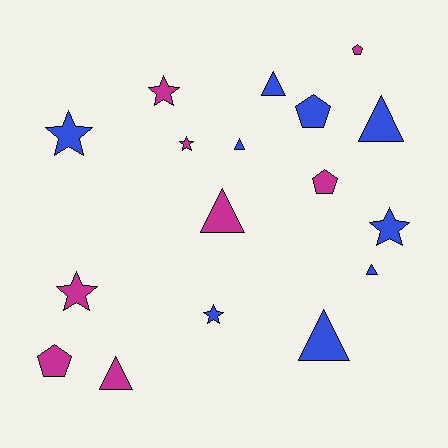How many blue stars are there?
There are 3 blue stars.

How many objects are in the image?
There are 17 objects.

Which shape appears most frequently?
Triangle, with 7 objects.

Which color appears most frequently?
Blue, with 9 objects.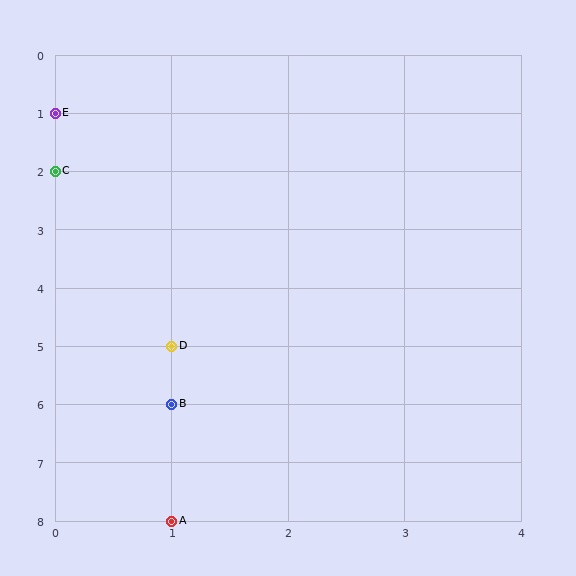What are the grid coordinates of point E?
Point E is at grid coordinates (0, 1).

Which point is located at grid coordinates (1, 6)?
Point B is at (1, 6).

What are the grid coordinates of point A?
Point A is at grid coordinates (1, 8).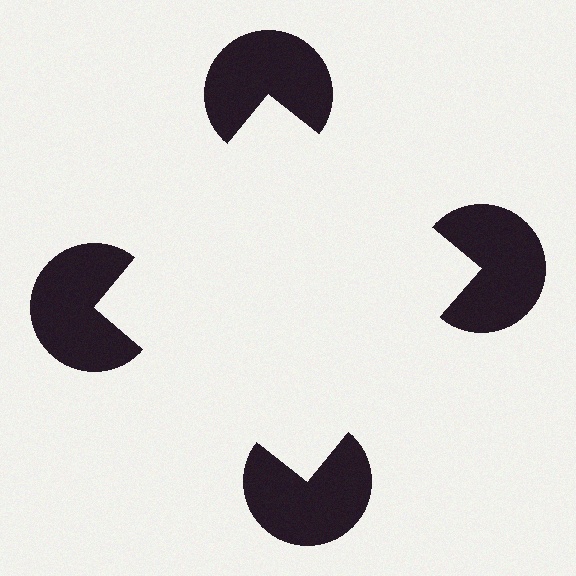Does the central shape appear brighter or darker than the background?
It typically appears slightly brighter than the background, even though no actual brightness change is drawn.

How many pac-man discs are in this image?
There are 4 — one at each vertex of the illusory square.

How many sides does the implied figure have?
4 sides.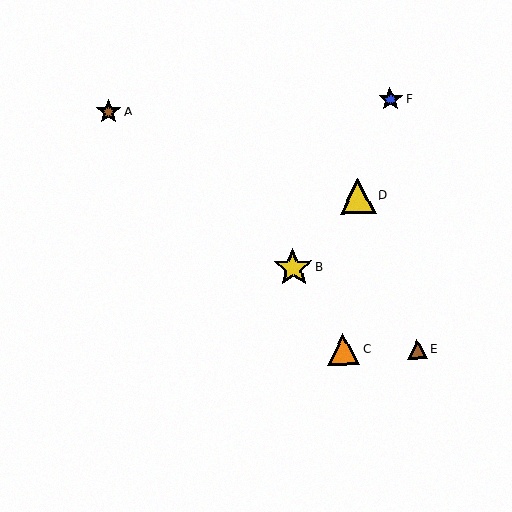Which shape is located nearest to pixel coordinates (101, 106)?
The brown star (labeled A) at (108, 112) is nearest to that location.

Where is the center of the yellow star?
The center of the yellow star is at (293, 268).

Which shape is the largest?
The yellow star (labeled B) is the largest.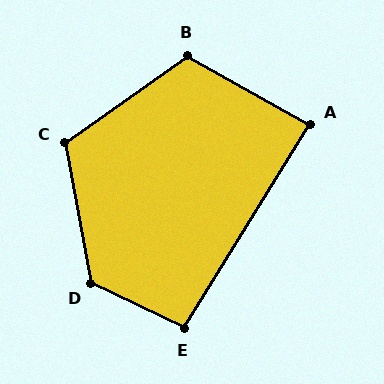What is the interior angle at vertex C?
Approximately 115 degrees (obtuse).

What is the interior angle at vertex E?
Approximately 96 degrees (obtuse).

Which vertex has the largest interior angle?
D, at approximately 126 degrees.